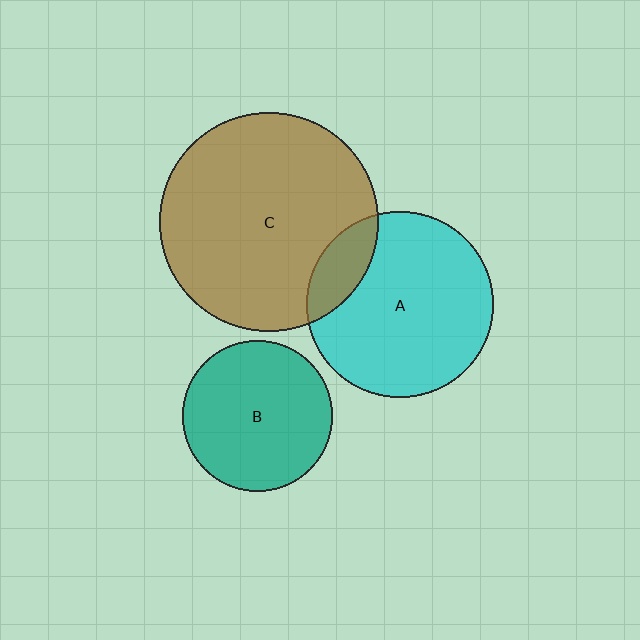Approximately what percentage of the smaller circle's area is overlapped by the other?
Approximately 15%.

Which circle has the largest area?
Circle C (brown).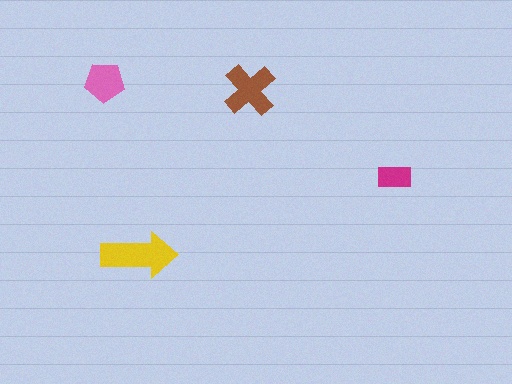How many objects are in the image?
There are 4 objects in the image.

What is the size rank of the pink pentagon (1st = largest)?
3rd.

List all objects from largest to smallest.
The yellow arrow, the brown cross, the pink pentagon, the magenta rectangle.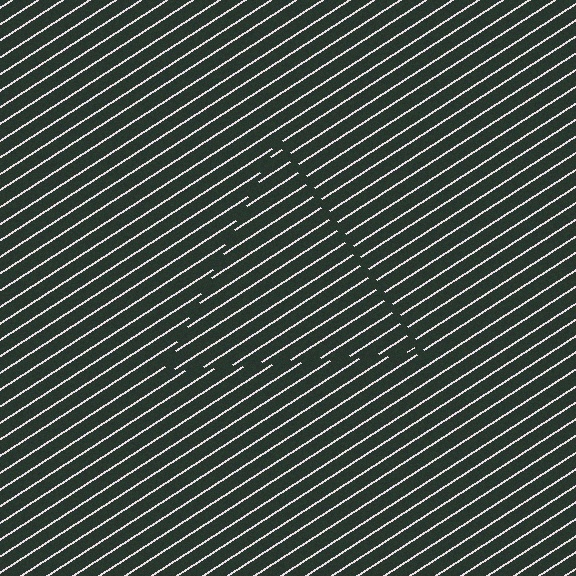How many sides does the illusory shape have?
3 sides — the line-ends trace a triangle.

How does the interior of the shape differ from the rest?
The interior of the shape contains the same grating, shifted by half a period — the contour is defined by the phase discontinuity where line-ends from the inner and outer gratings abut.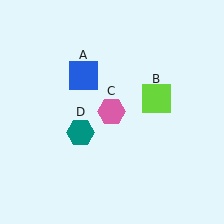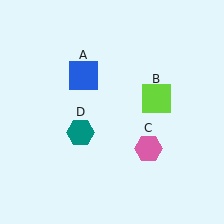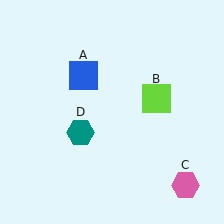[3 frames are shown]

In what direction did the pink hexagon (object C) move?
The pink hexagon (object C) moved down and to the right.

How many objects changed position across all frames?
1 object changed position: pink hexagon (object C).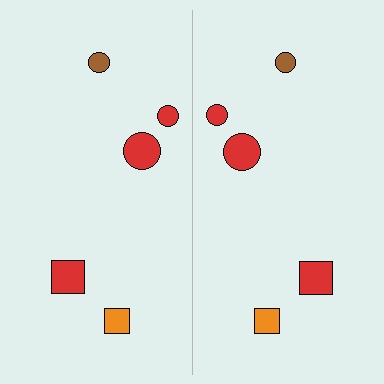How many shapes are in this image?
There are 10 shapes in this image.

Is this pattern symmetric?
Yes, this pattern has bilateral (reflection) symmetry.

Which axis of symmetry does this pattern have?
The pattern has a vertical axis of symmetry running through the center of the image.